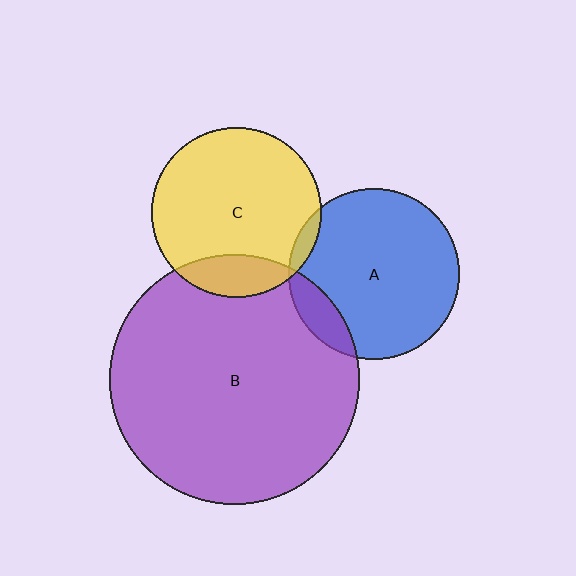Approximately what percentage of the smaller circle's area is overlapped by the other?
Approximately 15%.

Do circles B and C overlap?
Yes.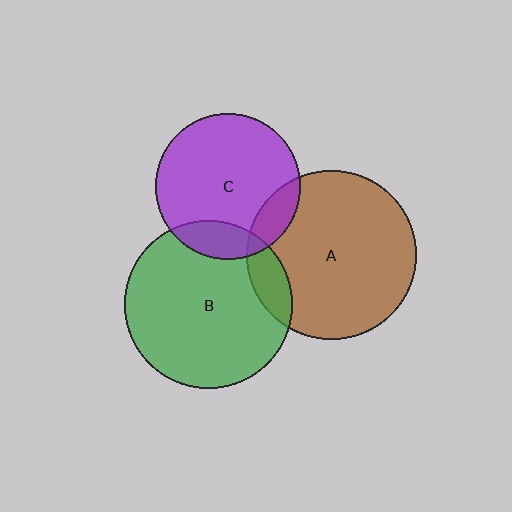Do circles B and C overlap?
Yes.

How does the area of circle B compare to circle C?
Approximately 1.3 times.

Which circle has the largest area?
Circle A (brown).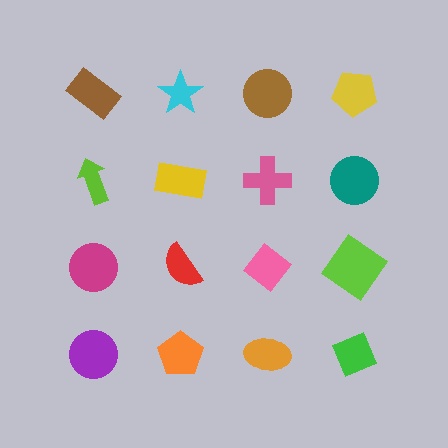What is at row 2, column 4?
A teal circle.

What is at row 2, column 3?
A pink cross.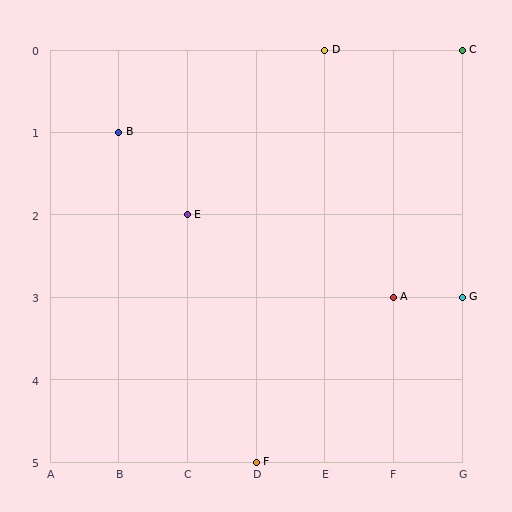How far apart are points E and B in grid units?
Points E and B are 1 column and 1 row apart (about 1.4 grid units diagonally).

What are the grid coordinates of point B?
Point B is at grid coordinates (B, 1).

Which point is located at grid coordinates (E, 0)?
Point D is at (E, 0).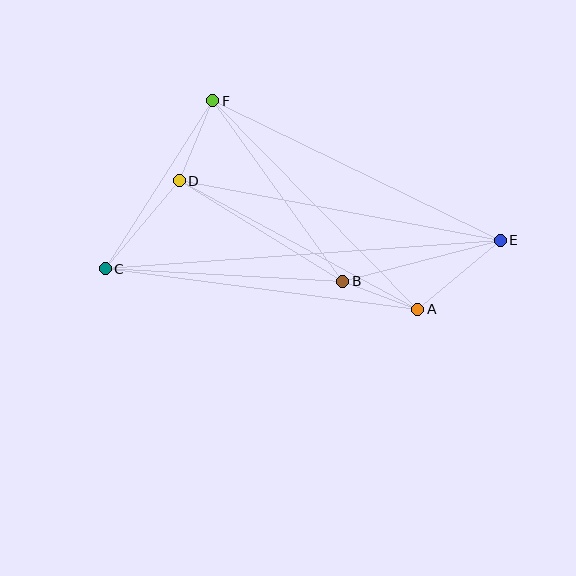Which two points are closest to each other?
Points A and B are closest to each other.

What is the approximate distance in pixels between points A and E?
The distance between A and E is approximately 108 pixels.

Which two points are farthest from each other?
Points C and E are farthest from each other.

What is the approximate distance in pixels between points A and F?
The distance between A and F is approximately 292 pixels.